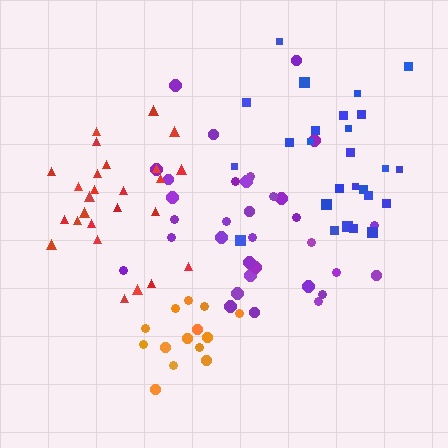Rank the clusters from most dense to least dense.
orange, red, blue, purple.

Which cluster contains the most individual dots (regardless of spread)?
Purple (33).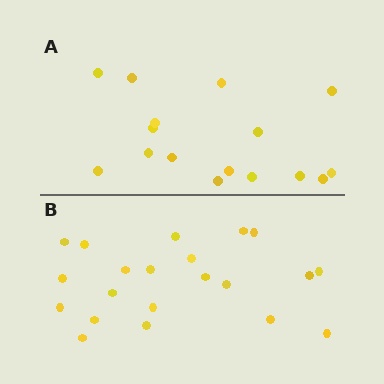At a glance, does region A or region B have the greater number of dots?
Region B (the bottom region) has more dots.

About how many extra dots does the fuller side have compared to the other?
Region B has about 5 more dots than region A.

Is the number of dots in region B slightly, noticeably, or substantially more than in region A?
Region B has noticeably more, but not dramatically so. The ratio is roughly 1.3 to 1.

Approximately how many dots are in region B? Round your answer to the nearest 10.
About 20 dots. (The exact count is 21, which rounds to 20.)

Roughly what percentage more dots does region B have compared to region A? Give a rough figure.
About 30% more.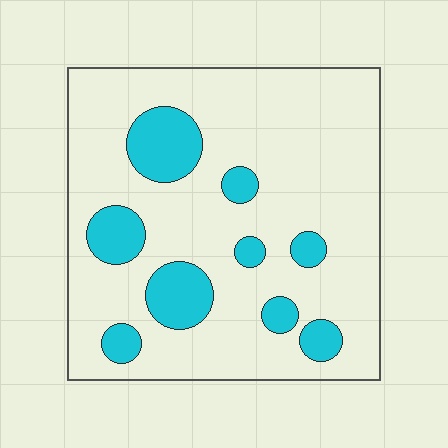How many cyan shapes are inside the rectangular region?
9.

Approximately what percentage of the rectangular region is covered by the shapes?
Approximately 20%.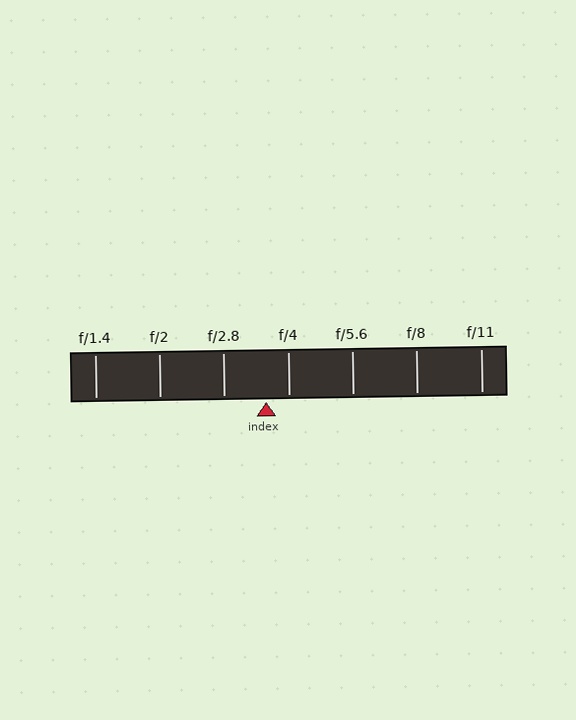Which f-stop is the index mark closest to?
The index mark is closest to f/4.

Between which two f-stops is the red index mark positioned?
The index mark is between f/2.8 and f/4.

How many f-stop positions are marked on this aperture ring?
There are 7 f-stop positions marked.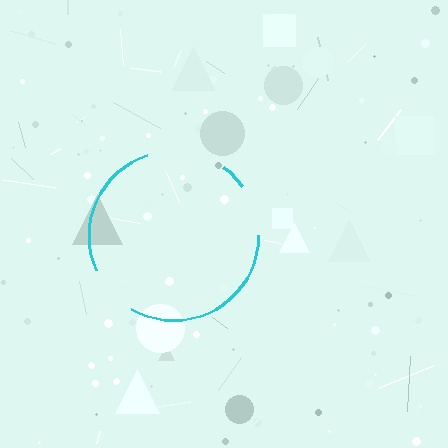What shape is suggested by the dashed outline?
The dashed outline suggests a circle.